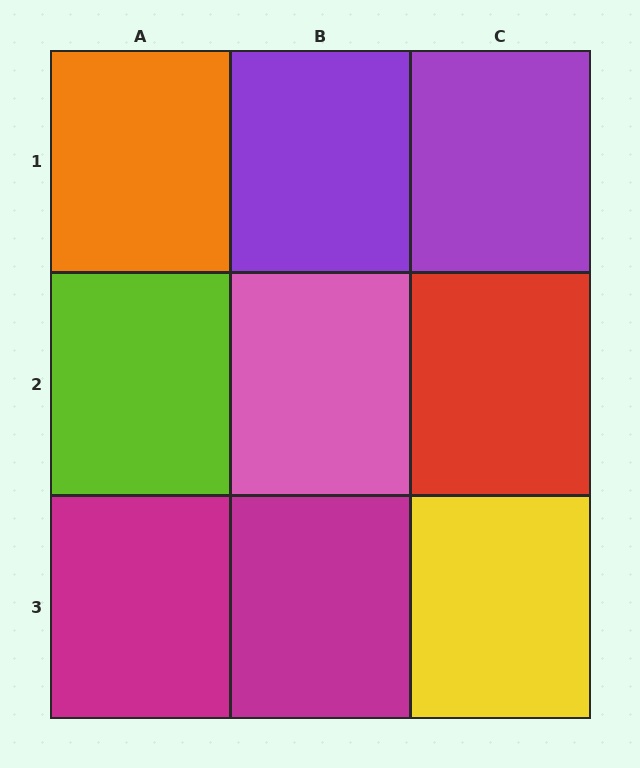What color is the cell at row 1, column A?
Orange.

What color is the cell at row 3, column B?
Magenta.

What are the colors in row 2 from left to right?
Lime, pink, red.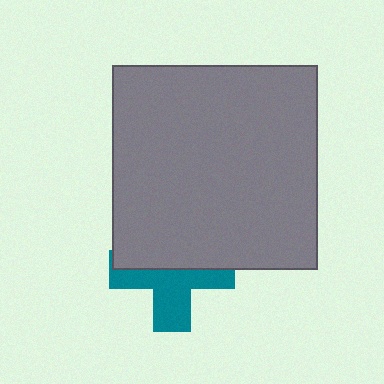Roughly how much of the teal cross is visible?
About half of it is visible (roughly 50%).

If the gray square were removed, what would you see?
You would see the complete teal cross.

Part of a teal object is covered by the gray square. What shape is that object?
It is a cross.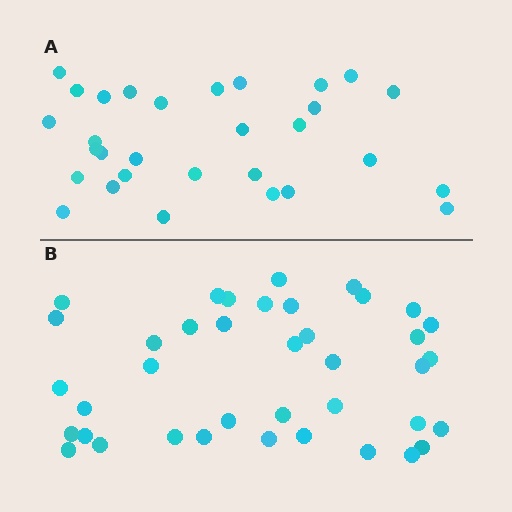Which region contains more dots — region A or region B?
Region B (the bottom region) has more dots.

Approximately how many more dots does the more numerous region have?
Region B has roughly 8 or so more dots than region A.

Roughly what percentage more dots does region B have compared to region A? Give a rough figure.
About 30% more.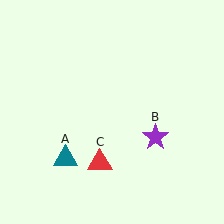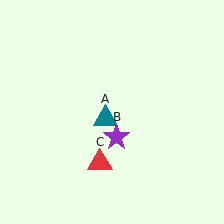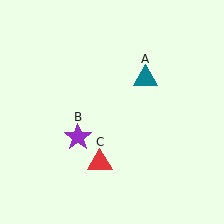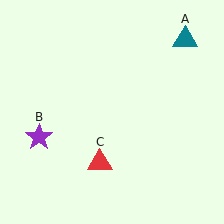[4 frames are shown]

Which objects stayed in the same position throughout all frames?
Red triangle (object C) remained stationary.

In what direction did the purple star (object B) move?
The purple star (object B) moved left.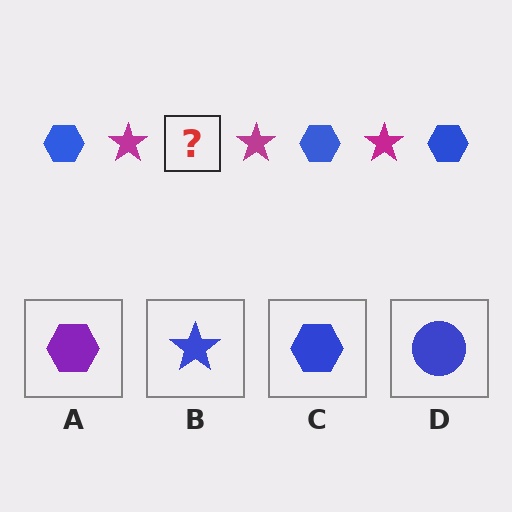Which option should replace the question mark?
Option C.